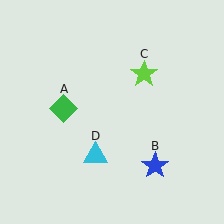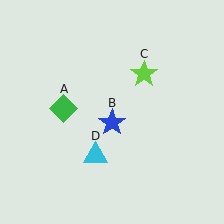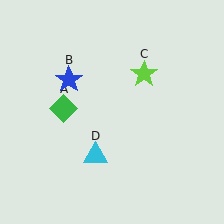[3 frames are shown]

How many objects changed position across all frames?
1 object changed position: blue star (object B).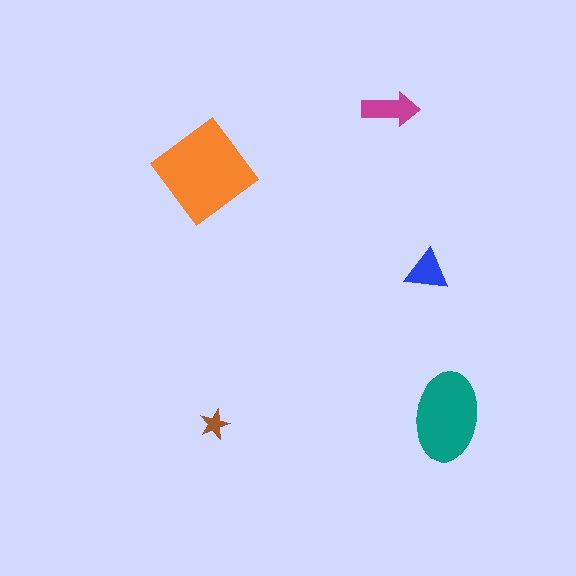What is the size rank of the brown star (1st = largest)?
5th.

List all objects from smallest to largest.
The brown star, the blue triangle, the magenta arrow, the teal ellipse, the orange diamond.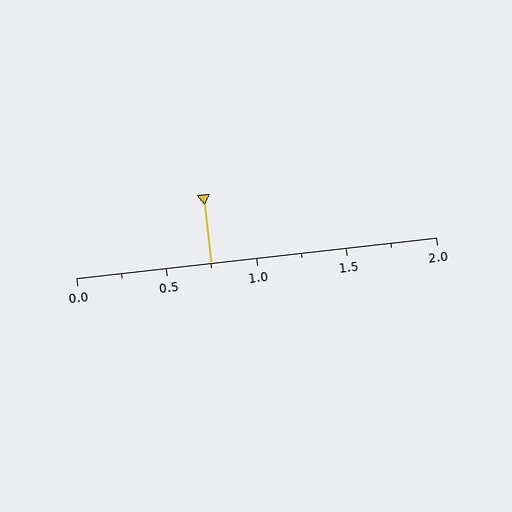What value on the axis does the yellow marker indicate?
The marker indicates approximately 0.75.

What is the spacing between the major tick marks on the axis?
The major ticks are spaced 0.5 apart.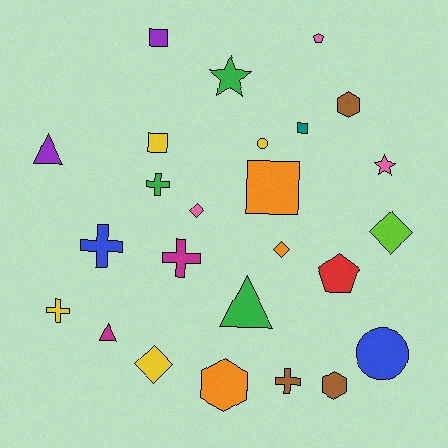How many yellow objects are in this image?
There are 4 yellow objects.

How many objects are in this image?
There are 25 objects.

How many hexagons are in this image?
There are 3 hexagons.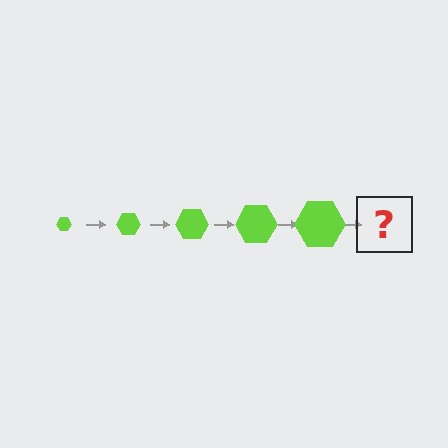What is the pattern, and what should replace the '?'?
The pattern is that the hexagon gets progressively larger each step. The '?' should be a lime hexagon, larger than the previous one.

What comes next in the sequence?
The next element should be a lime hexagon, larger than the previous one.